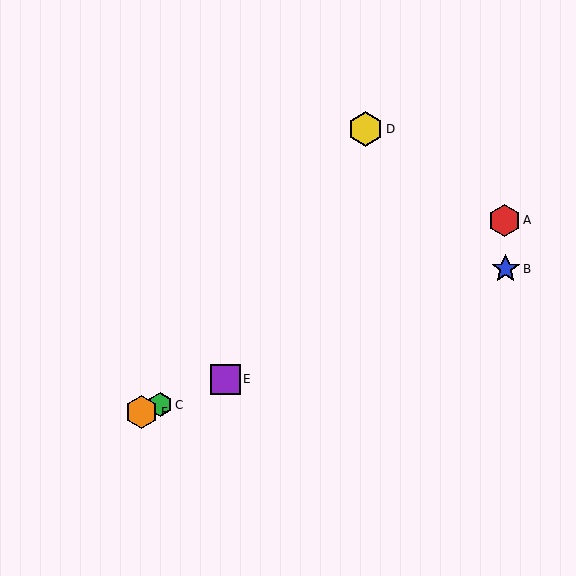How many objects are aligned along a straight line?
4 objects (B, C, E, F) are aligned along a straight line.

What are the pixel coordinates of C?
Object C is at (160, 405).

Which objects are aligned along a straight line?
Objects B, C, E, F are aligned along a straight line.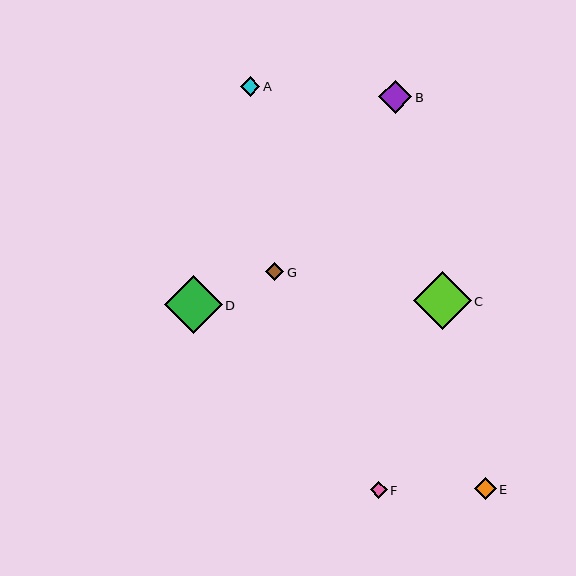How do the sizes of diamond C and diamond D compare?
Diamond C and diamond D are approximately the same size.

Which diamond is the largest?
Diamond C is the largest with a size of approximately 58 pixels.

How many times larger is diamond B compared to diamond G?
Diamond B is approximately 1.8 times the size of diamond G.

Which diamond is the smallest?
Diamond F is the smallest with a size of approximately 17 pixels.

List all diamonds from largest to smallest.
From largest to smallest: C, D, B, E, A, G, F.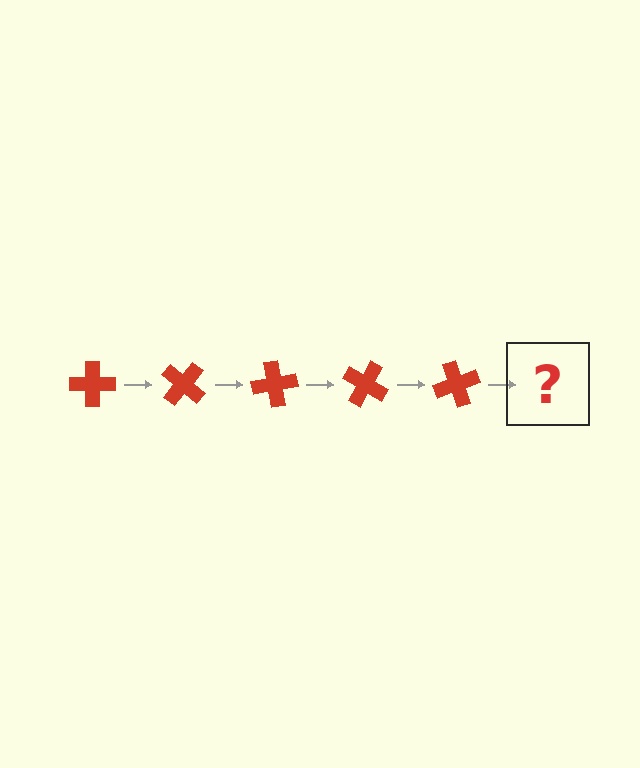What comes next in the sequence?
The next element should be a red cross rotated 200 degrees.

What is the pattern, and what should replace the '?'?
The pattern is that the cross rotates 40 degrees each step. The '?' should be a red cross rotated 200 degrees.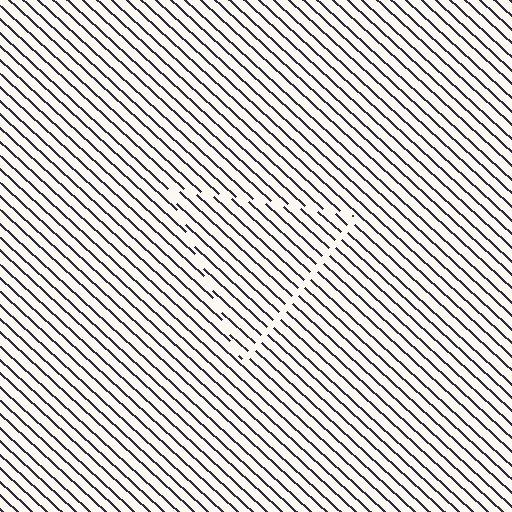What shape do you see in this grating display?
An illusory triangle. The interior of the shape contains the same grating, shifted by half a period — the contour is defined by the phase discontinuity where line-ends from the inner and outer gratings abut.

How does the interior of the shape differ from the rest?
The interior of the shape contains the same grating, shifted by half a period — the contour is defined by the phase discontinuity where line-ends from the inner and outer gratings abut.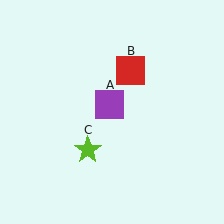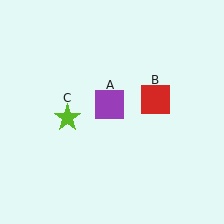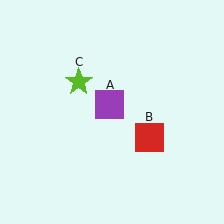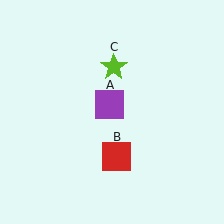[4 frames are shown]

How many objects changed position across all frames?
2 objects changed position: red square (object B), lime star (object C).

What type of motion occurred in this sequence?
The red square (object B), lime star (object C) rotated clockwise around the center of the scene.